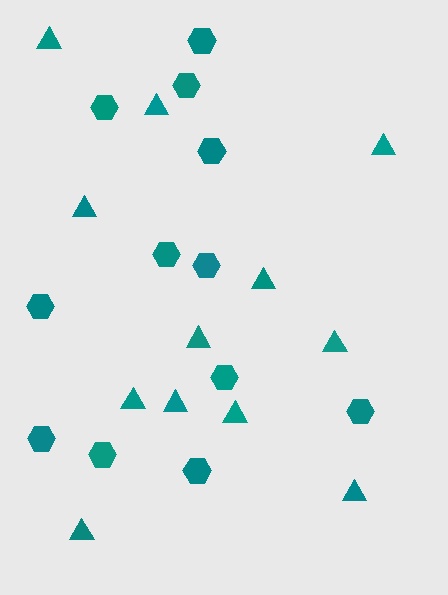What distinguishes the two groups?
There are 2 groups: one group of triangles (12) and one group of hexagons (12).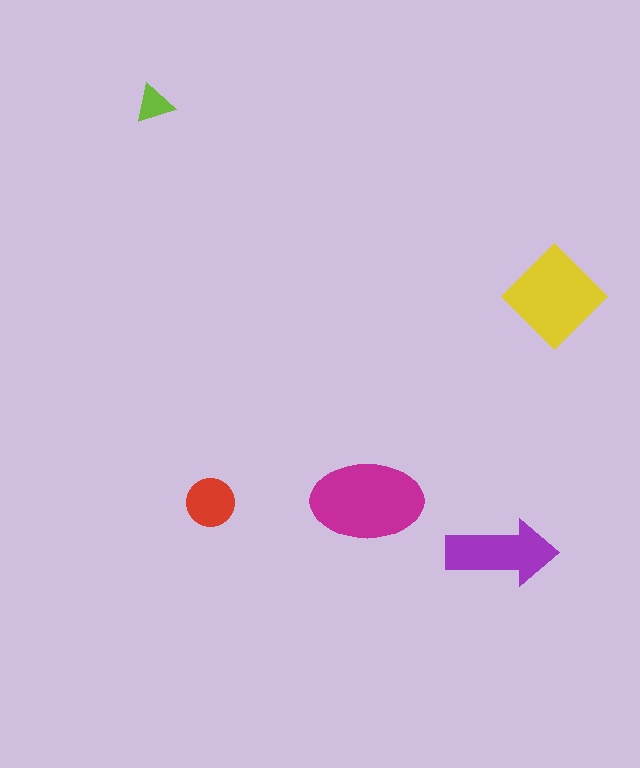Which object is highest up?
The lime triangle is topmost.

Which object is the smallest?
The lime triangle.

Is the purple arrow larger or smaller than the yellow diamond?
Smaller.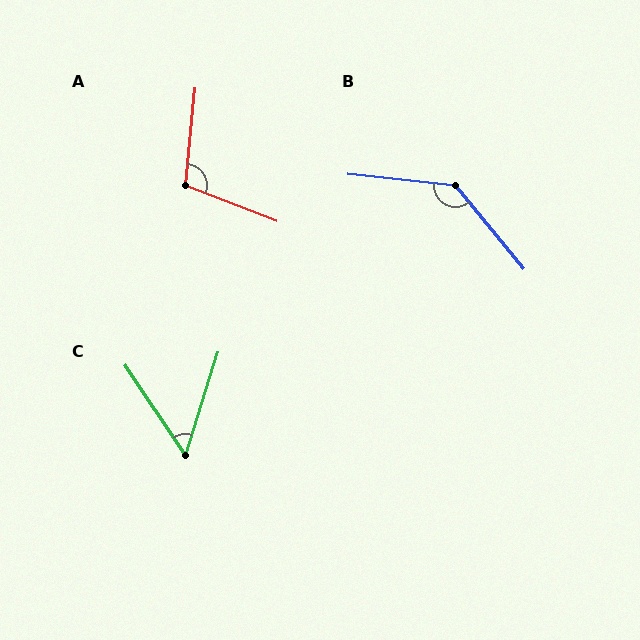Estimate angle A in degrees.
Approximately 105 degrees.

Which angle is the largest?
B, at approximately 136 degrees.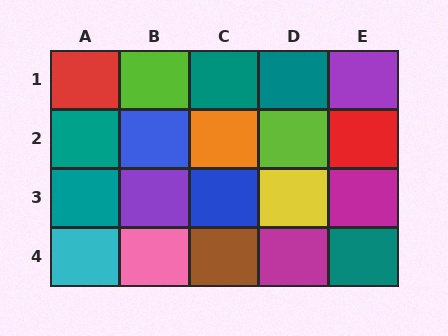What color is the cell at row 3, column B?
Purple.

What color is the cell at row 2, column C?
Orange.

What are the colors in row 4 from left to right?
Cyan, pink, brown, magenta, teal.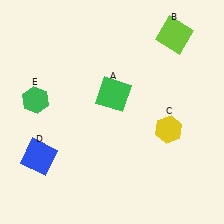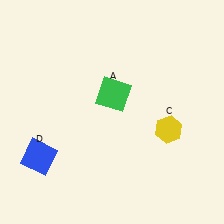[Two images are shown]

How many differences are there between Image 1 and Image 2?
There are 2 differences between the two images.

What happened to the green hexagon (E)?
The green hexagon (E) was removed in Image 2. It was in the top-left area of Image 1.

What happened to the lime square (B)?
The lime square (B) was removed in Image 2. It was in the top-right area of Image 1.